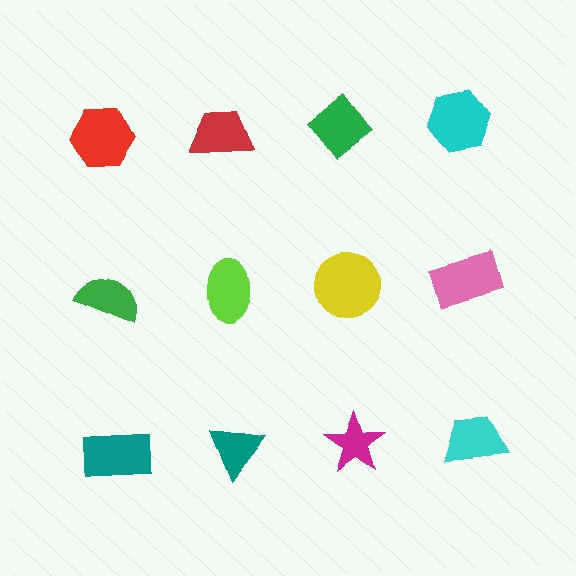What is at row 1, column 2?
A red trapezoid.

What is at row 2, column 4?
A pink rectangle.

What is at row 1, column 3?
A green diamond.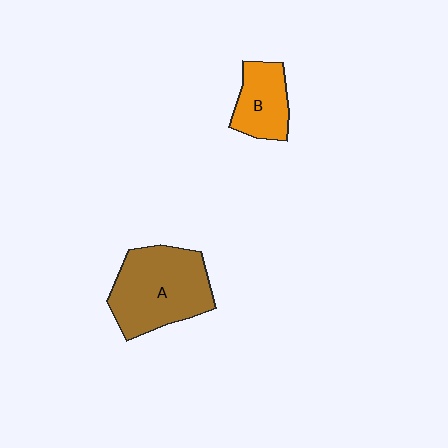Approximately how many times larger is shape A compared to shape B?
Approximately 1.9 times.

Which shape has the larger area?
Shape A (brown).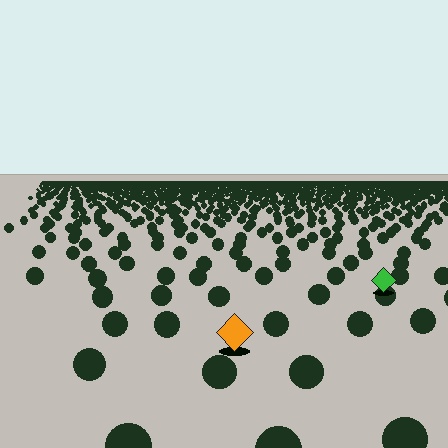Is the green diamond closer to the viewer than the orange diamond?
No. The orange diamond is closer — you can tell from the texture gradient: the ground texture is coarser near it.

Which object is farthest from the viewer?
The green diamond is farthest from the viewer. It appears smaller and the ground texture around it is denser.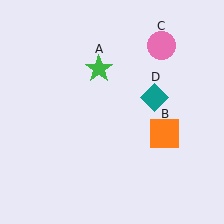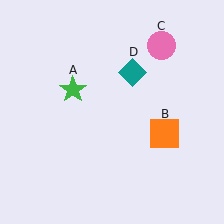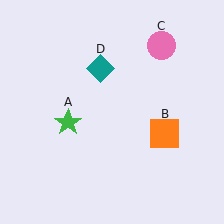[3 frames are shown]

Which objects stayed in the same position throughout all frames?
Orange square (object B) and pink circle (object C) remained stationary.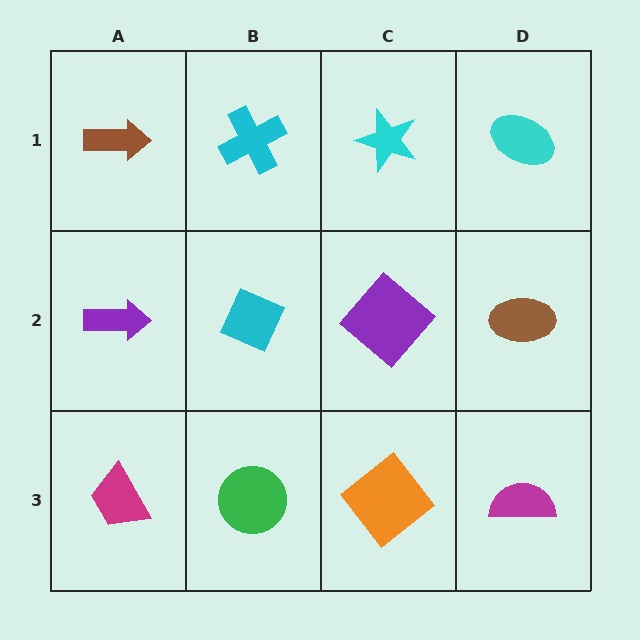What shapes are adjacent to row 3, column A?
A purple arrow (row 2, column A), a green circle (row 3, column B).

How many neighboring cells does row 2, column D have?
3.